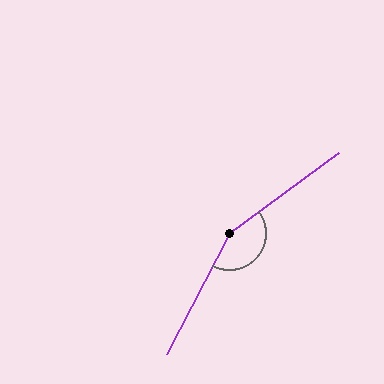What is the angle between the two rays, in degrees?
Approximately 154 degrees.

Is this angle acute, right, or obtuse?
It is obtuse.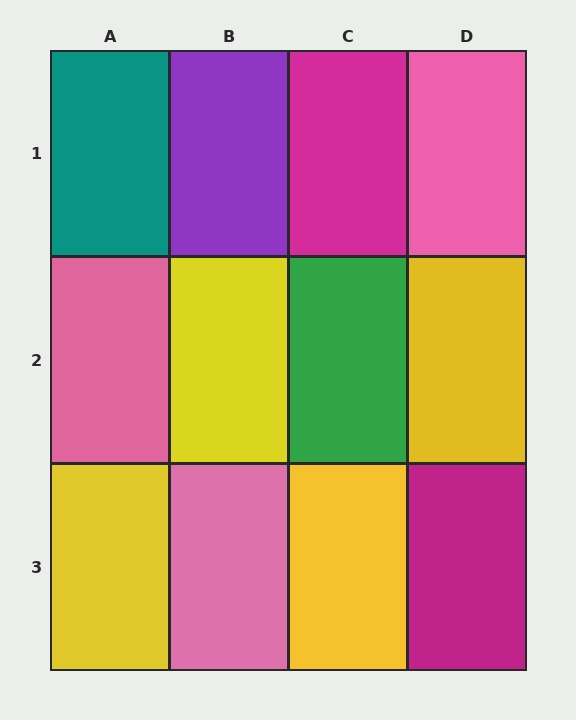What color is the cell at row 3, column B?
Pink.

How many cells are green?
1 cell is green.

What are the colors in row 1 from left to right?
Teal, purple, magenta, pink.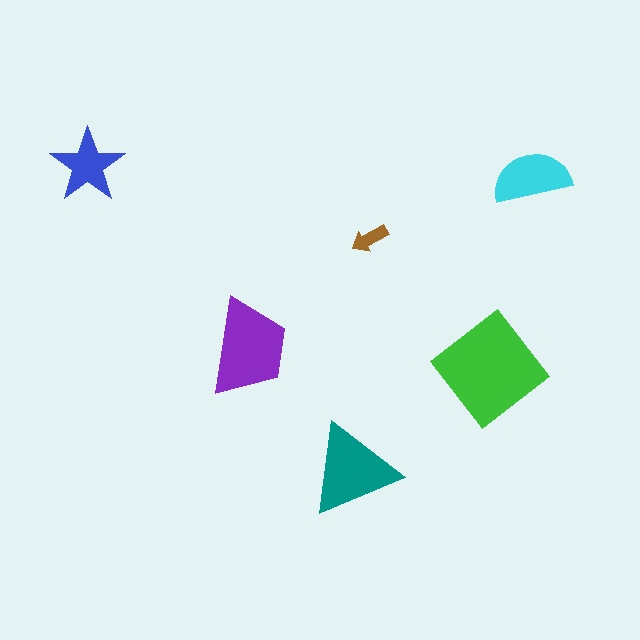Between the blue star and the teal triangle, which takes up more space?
The teal triangle.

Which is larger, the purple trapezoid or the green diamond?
The green diamond.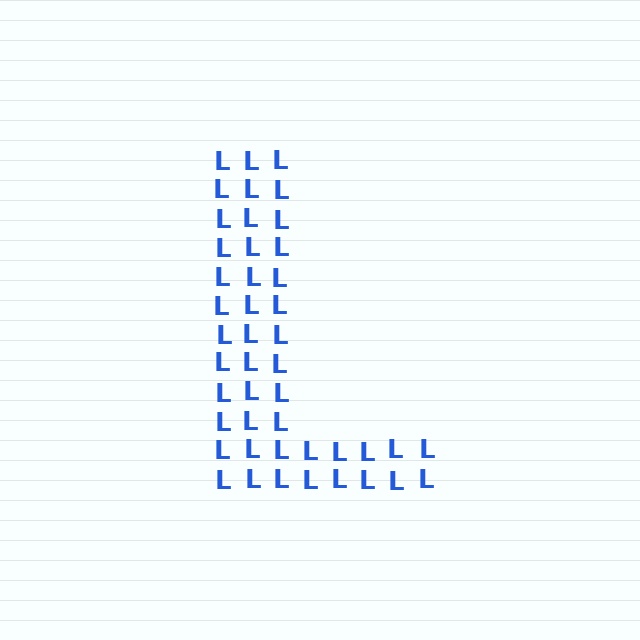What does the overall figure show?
The overall figure shows the letter L.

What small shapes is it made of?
It is made of small letter L's.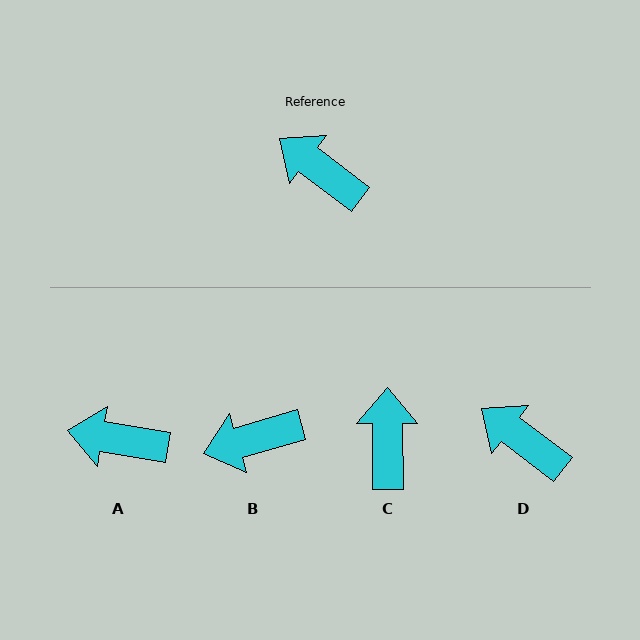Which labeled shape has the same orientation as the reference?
D.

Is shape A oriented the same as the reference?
No, it is off by about 27 degrees.